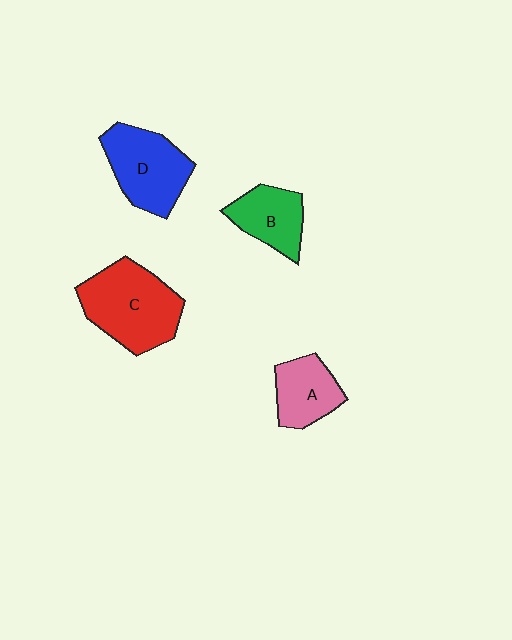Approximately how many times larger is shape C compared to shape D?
Approximately 1.2 times.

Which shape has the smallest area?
Shape A (pink).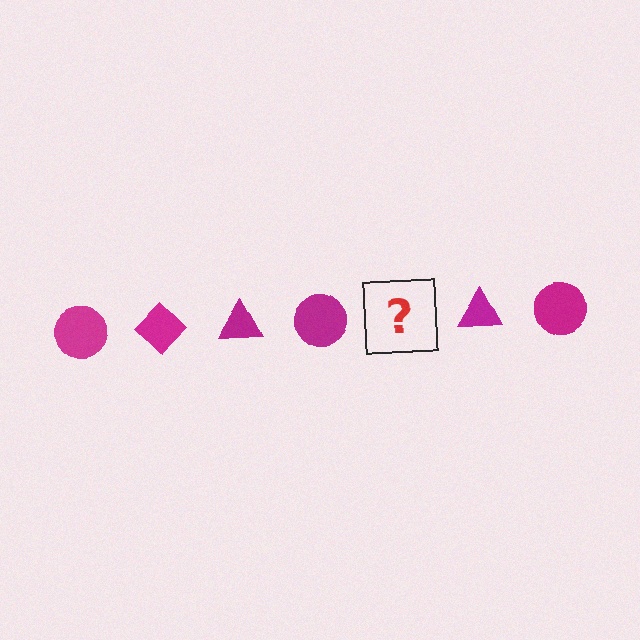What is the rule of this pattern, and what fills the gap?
The rule is that the pattern cycles through circle, diamond, triangle shapes in magenta. The gap should be filled with a magenta diamond.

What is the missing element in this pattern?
The missing element is a magenta diamond.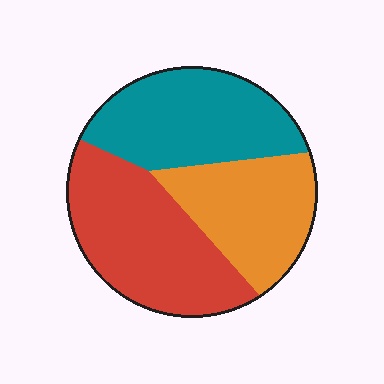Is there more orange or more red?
Red.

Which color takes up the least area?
Orange, at roughly 30%.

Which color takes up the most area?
Red, at roughly 40%.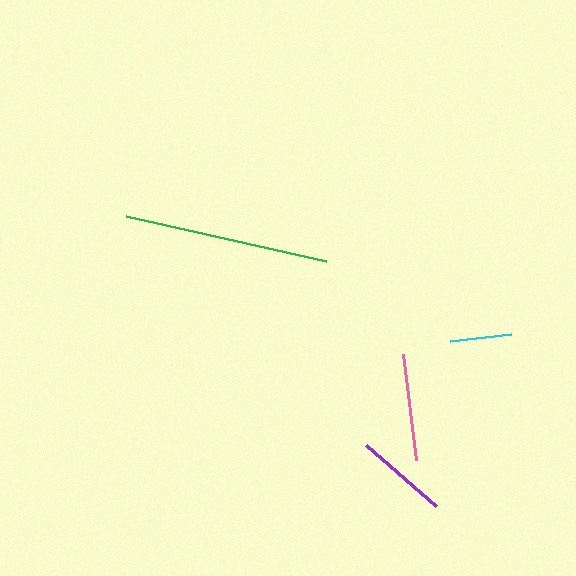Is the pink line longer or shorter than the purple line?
The pink line is longer than the purple line.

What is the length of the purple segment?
The purple segment is approximately 93 pixels long.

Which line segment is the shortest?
The cyan line is the shortest at approximately 62 pixels.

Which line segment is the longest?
The green line is the longest at approximately 205 pixels.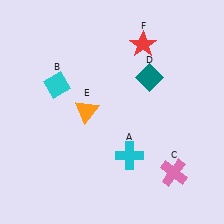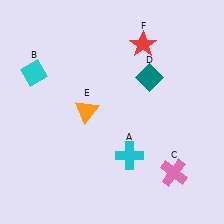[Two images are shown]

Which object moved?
The cyan diamond (B) moved left.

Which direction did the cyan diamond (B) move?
The cyan diamond (B) moved left.